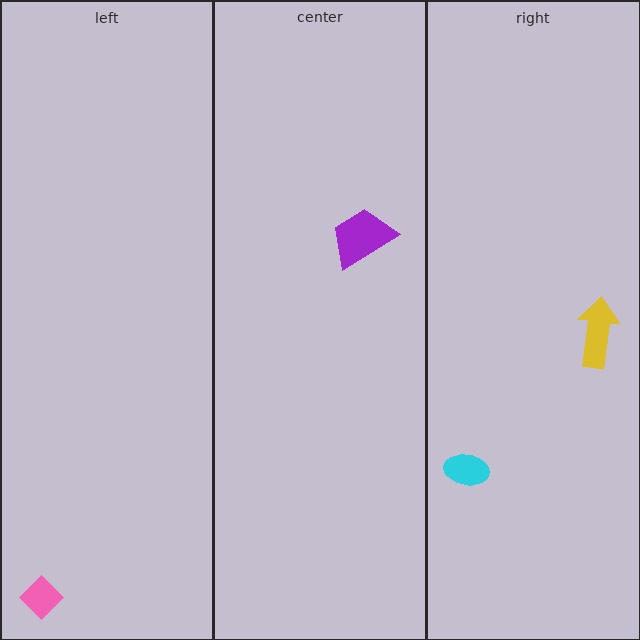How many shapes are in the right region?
2.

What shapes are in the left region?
The pink diamond.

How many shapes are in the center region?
1.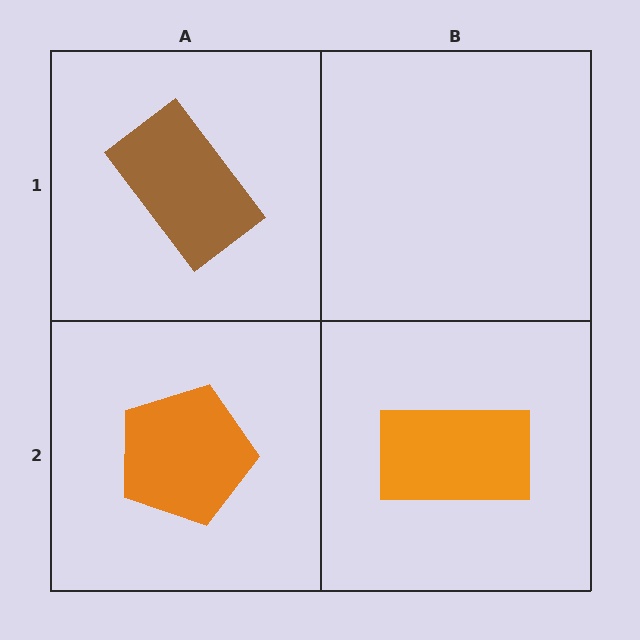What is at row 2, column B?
An orange rectangle.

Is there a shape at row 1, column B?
No, that cell is empty.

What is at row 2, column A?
An orange pentagon.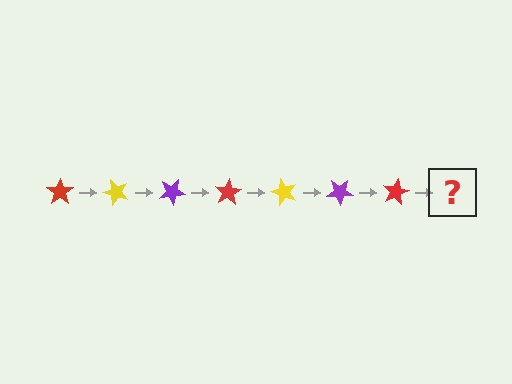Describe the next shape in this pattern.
It should be a yellow star, rotated 350 degrees from the start.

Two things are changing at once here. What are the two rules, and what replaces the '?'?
The two rules are that it rotates 50 degrees each step and the color cycles through red, yellow, and purple. The '?' should be a yellow star, rotated 350 degrees from the start.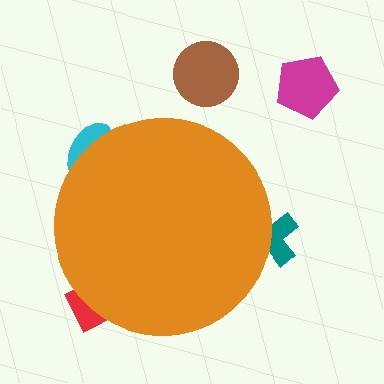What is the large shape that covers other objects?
An orange circle.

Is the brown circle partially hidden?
No, the brown circle is fully visible.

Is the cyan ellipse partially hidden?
Yes, the cyan ellipse is partially hidden behind the orange circle.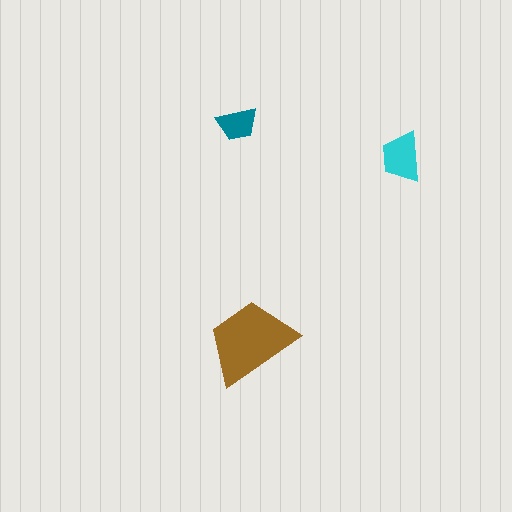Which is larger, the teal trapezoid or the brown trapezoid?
The brown one.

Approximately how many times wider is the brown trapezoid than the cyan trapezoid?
About 2 times wider.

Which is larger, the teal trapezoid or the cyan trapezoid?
The cyan one.